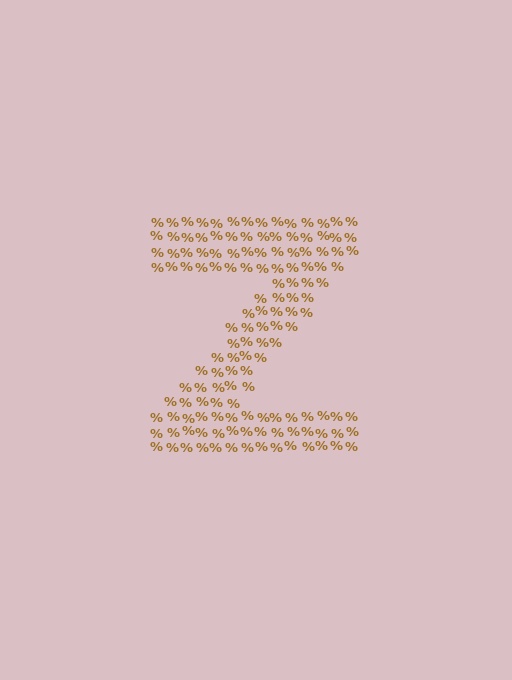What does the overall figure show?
The overall figure shows the letter Z.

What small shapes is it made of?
It is made of small percent signs.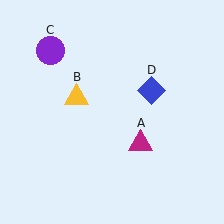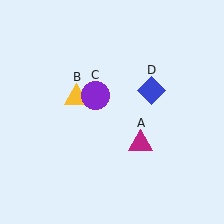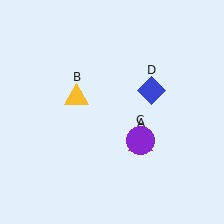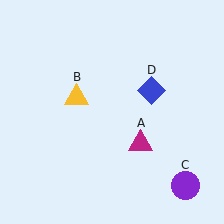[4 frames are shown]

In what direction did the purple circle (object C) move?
The purple circle (object C) moved down and to the right.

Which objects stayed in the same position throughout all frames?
Magenta triangle (object A) and yellow triangle (object B) and blue diamond (object D) remained stationary.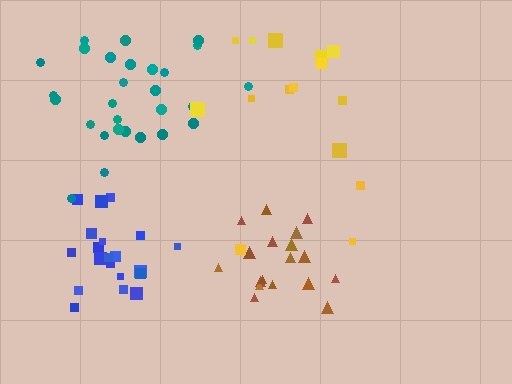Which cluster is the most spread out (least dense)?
Yellow.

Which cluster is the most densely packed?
Blue.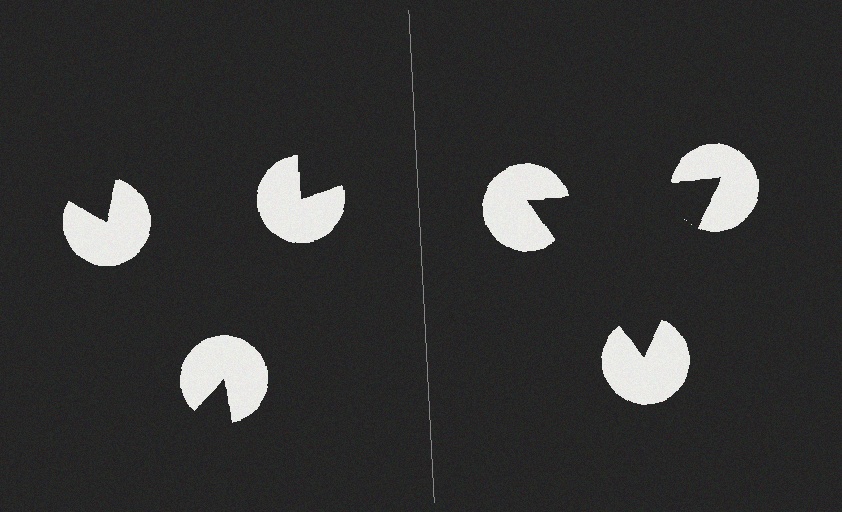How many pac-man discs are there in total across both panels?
6 — 3 on each side.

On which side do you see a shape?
An illusory triangle appears on the right side. On the left side the wedge cuts are rotated, so no coherent shape forms.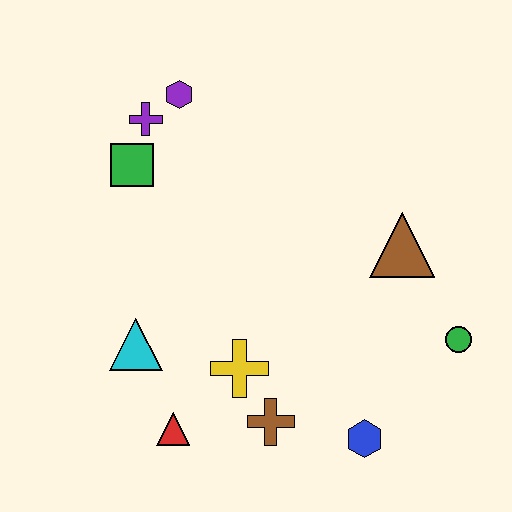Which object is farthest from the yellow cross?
The purple hexagon is farthest from the yellow cross.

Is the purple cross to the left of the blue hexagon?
Yes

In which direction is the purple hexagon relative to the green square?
The purple hexagon is above the green square.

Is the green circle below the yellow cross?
No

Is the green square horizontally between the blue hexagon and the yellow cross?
No